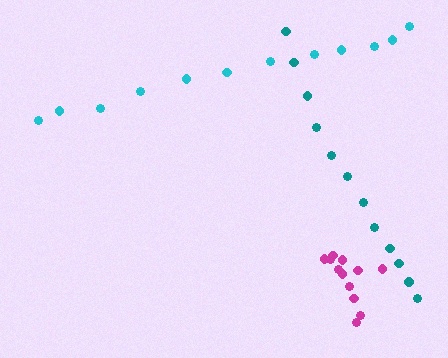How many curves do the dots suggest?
There are 3 distinct paths.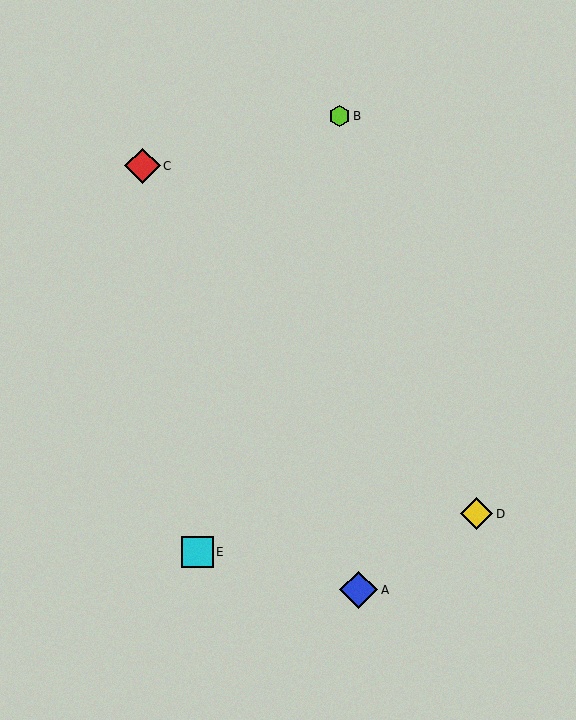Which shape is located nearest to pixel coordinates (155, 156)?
The red diamond (labeled C) at (143, 166) is nearest to that location.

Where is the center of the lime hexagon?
The center of the lime hexagon is at (340, 116).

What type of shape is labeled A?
Shape A is a blue diamond.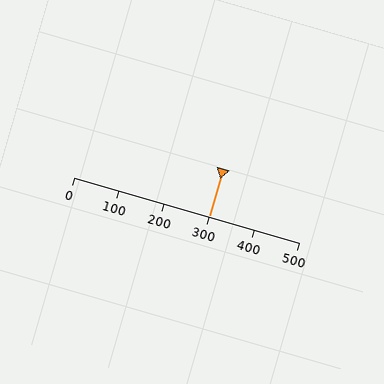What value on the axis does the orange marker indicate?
The marker indicates approximately 300.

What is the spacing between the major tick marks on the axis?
The major ticks are spaced 100 apart.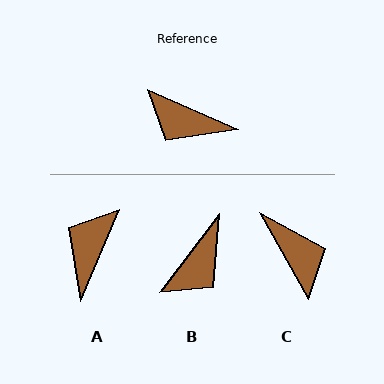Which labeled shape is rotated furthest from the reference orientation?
C, about 143 degrees away.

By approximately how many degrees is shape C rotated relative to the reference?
Approximately 143 degrees counter-clockwise.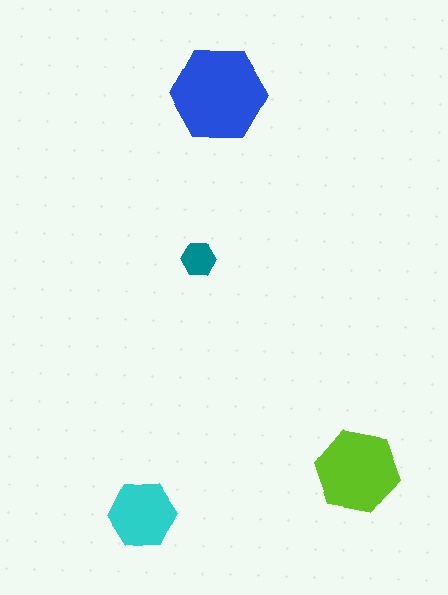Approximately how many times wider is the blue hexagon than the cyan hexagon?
About 1.5 times wider.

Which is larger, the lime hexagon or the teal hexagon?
The lime one.